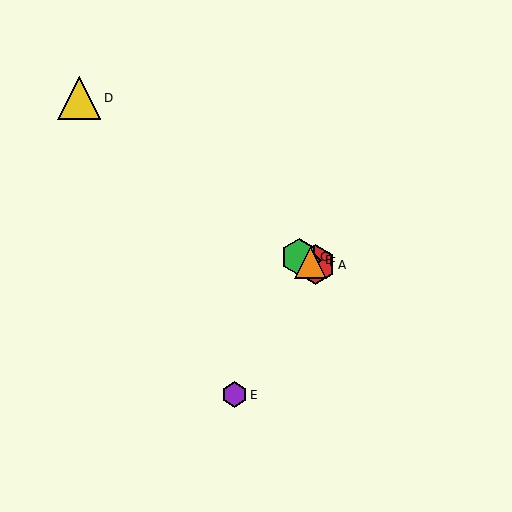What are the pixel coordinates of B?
Object B is at (305, 260).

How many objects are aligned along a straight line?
4 objects (A, B, C, F) are aligned along a straight line.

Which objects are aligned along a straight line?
Objects A, B, C, F are aligned along a straight line.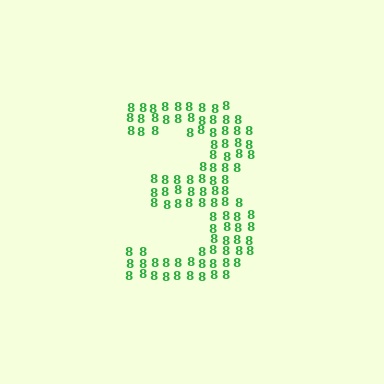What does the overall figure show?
The overall figure shows the digit 3.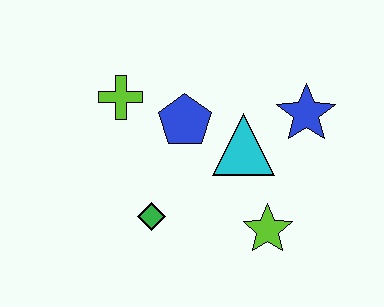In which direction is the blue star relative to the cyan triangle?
The blue star is to the right of the cyan triangle.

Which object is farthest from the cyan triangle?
The lime cross is farthest from the cyan triangle.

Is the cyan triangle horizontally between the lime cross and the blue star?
Yes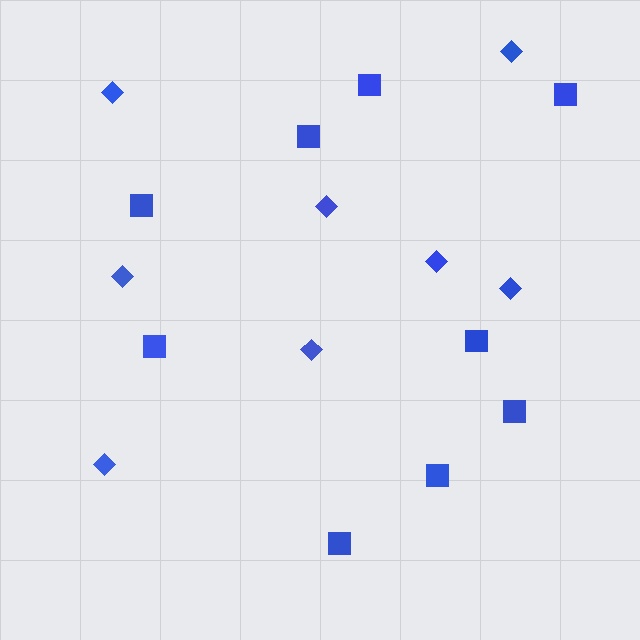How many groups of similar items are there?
There are 2 groups: one group of squares (9) and one group of diamonds (8).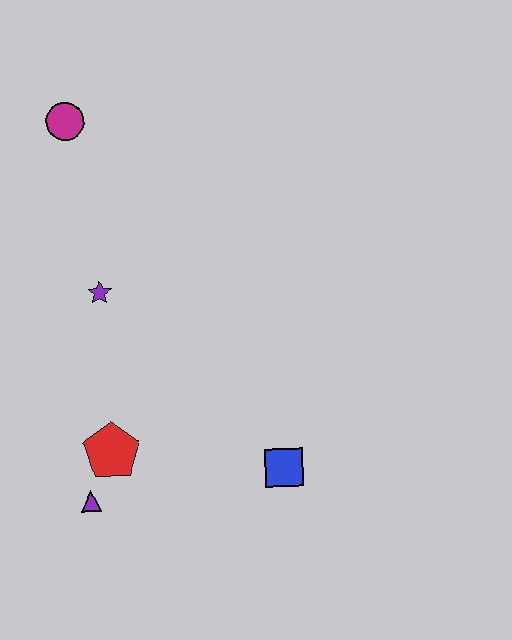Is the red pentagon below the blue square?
No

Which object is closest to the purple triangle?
The red pentagon is closest to the purple triangle.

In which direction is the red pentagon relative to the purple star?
The red pentagon is below the purple star.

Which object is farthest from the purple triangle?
The magenta circle is farthest from the purple triangle.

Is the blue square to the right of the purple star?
Yes